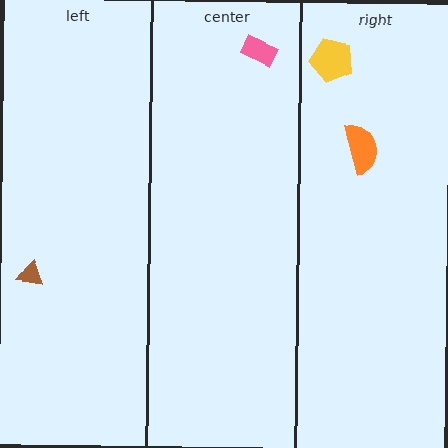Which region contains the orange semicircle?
The right region.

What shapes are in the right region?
The orange semicircle, the yellow pentagon.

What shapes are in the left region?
The brown triangle.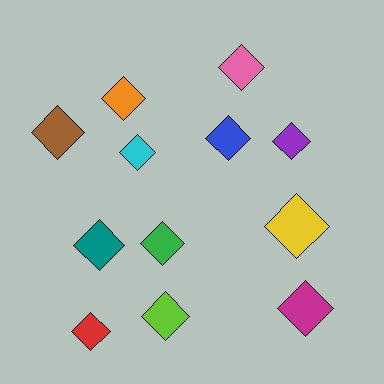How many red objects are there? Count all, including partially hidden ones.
There is 1 red object.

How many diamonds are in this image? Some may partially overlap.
There are 12 diamonds.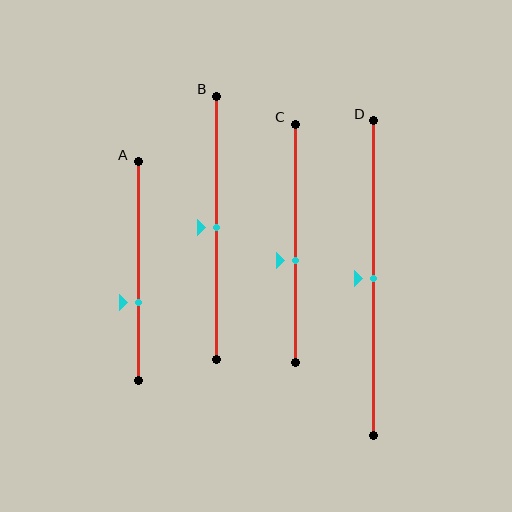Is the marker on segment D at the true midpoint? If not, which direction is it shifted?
Yes, the marker on segment D is at the true midpoint.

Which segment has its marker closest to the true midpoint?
Segment B has its marker closest to the true midpoint.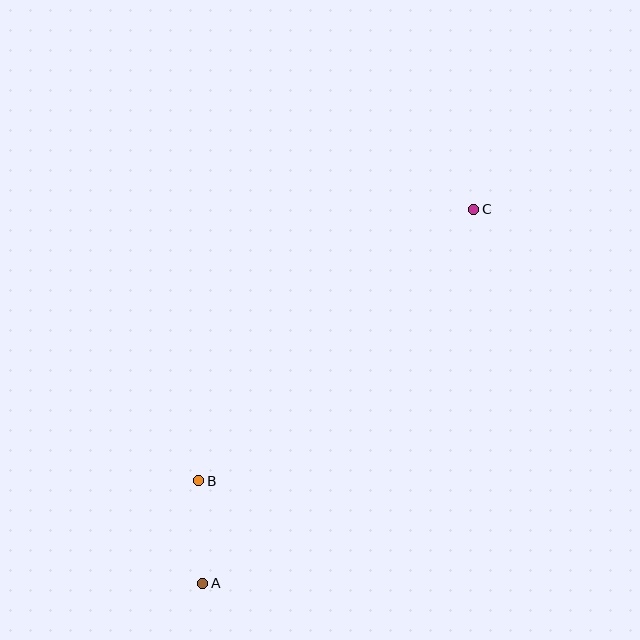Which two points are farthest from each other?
Points A and C are farthest from each other.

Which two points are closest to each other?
Points A and B are closest to each other.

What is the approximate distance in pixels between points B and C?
The distance between B and C is approximately 386 pixels.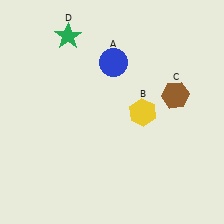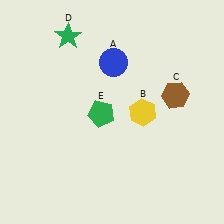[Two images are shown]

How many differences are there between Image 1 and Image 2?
There is 1 difference between the two images.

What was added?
A green pentagon (E) was added in Image 2.